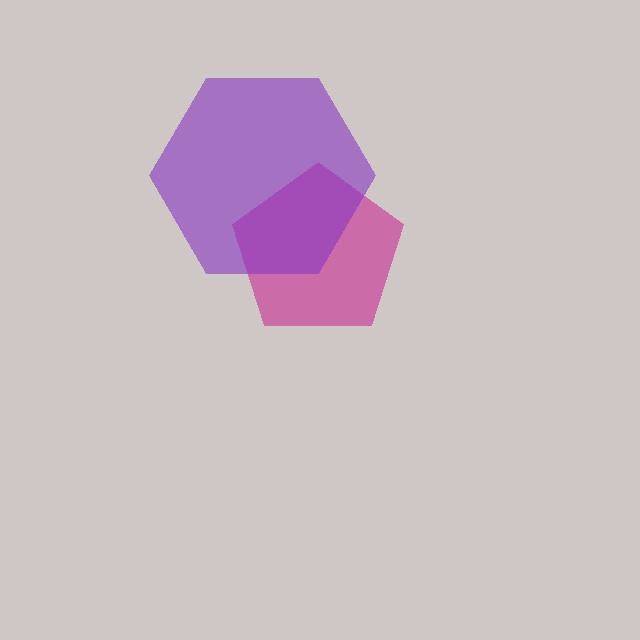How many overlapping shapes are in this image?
There are 2 overlapping shapes in the image.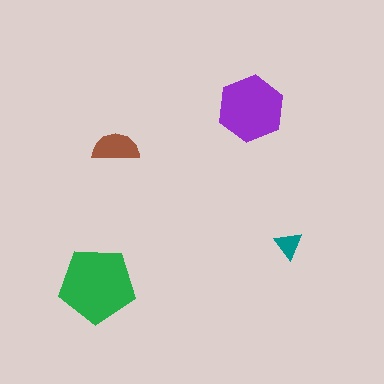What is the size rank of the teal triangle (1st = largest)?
4th.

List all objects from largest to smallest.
The green pentagon, the purple hexagon, the brown semicircle, the teal triangle.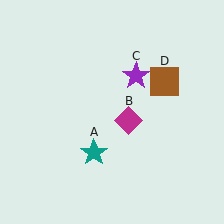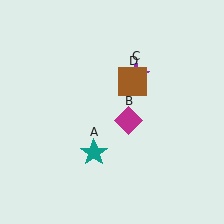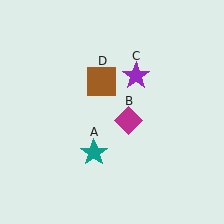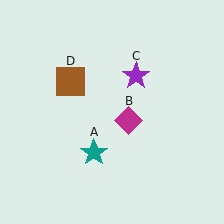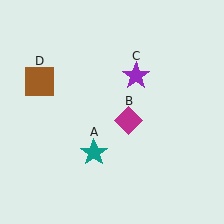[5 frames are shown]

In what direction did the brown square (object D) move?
The brown square (object D) moved left.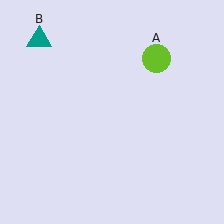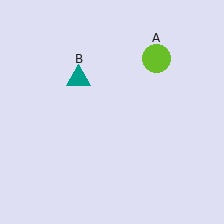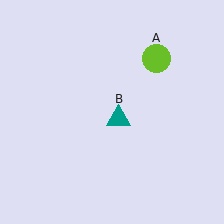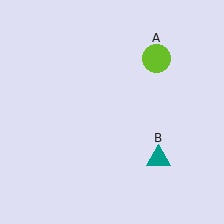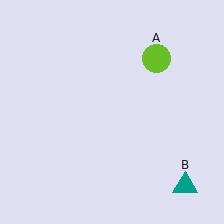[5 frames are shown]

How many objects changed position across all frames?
1 object changed position: teal triangle (object B).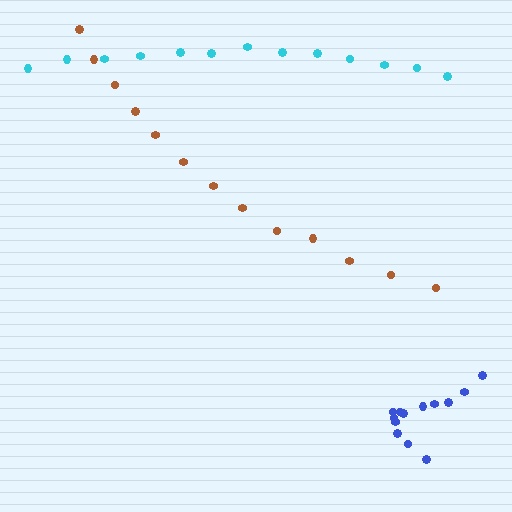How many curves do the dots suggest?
There are 3 distinct paths.